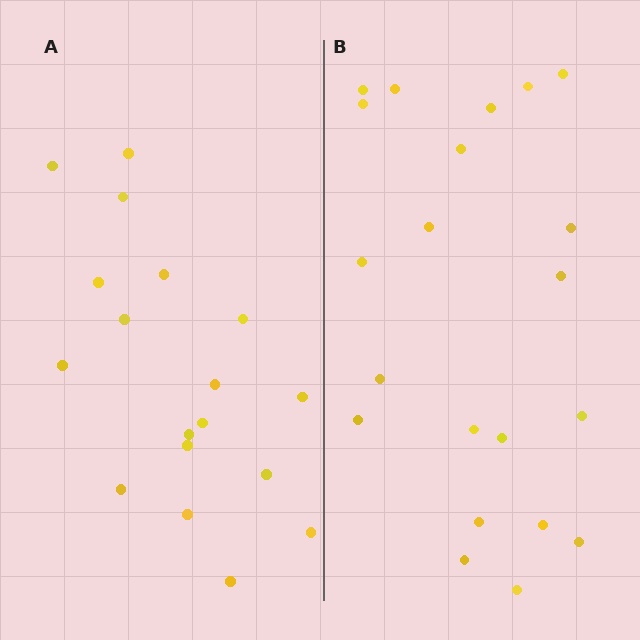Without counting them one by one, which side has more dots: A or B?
Region B (the right region) has more dots.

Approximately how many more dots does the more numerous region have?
Region B has just a few more — roughly 2 or 3 more dots than region A.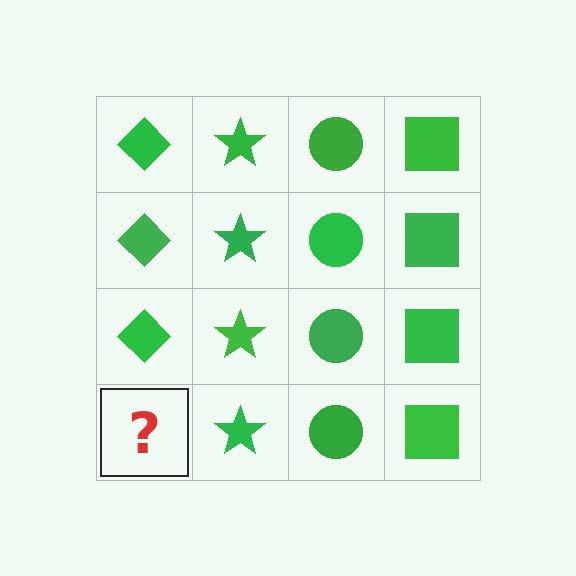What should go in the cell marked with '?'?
The missing cell should contain a green diamond.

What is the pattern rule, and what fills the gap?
The rule is that each column has a consistent shape. The gap should be filled with a green diamond.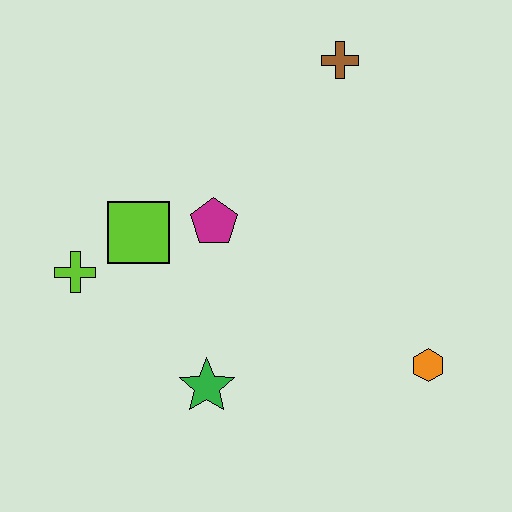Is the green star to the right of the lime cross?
Yes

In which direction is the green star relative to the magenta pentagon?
The green star is below the magenta pentagon.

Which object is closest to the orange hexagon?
The green star is closest to the orange hexagon.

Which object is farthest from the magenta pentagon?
The orange hexagon is farthest from the magenta pentagon.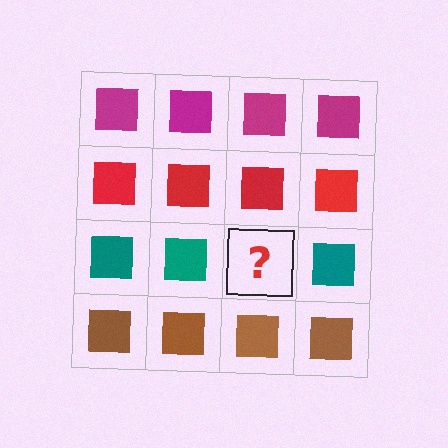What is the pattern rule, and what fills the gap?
The rule is that each row has a consistent color. The gap should be filled with a teal square.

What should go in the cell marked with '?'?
The missing cell should contain a teal square.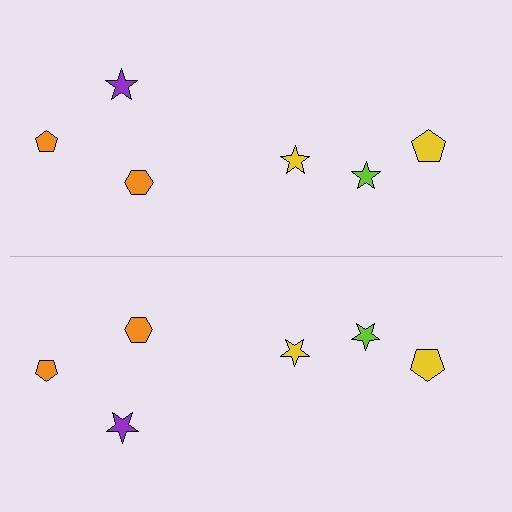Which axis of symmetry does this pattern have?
The pattern has a horizontal axis of symmetry running through the center of the image.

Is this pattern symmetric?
Yes, this pattern has bilateral (reflection) symmetry.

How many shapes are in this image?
There are 12 shapes in this image.